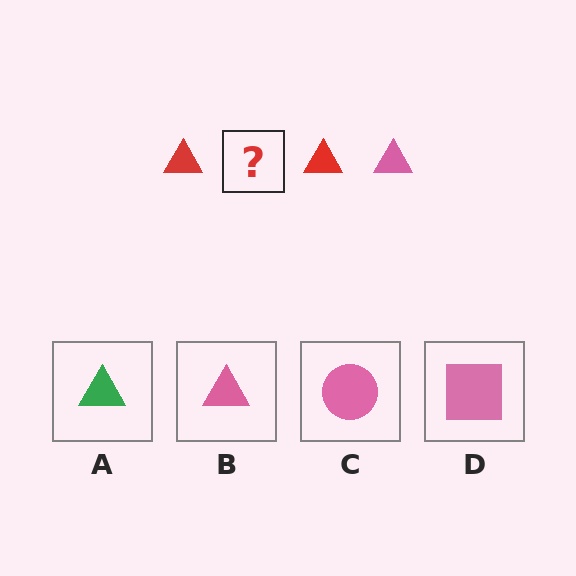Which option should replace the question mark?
Option B.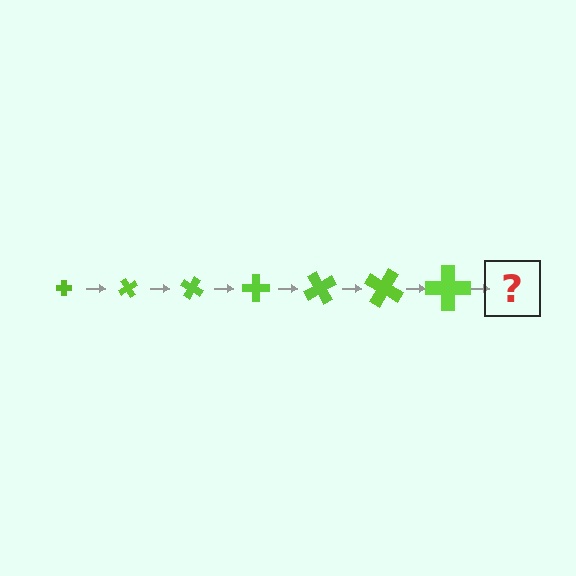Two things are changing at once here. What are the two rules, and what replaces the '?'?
The two rules are that the cross grows larger each step and it rotates 60 degrees each step. The '?' should be a cross, larger than the previous one and rotated 420 degrees from the start.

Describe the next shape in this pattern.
It should be a cross, larger than the previous one and rotated 420 degrees from the start.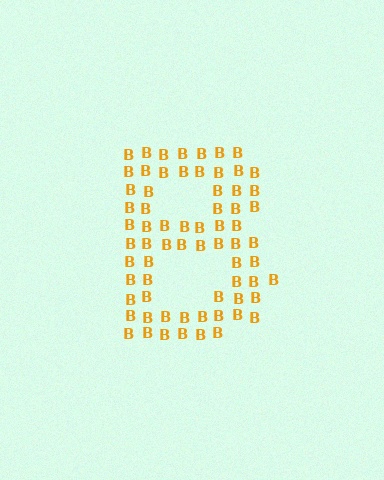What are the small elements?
The small elements are letter B's.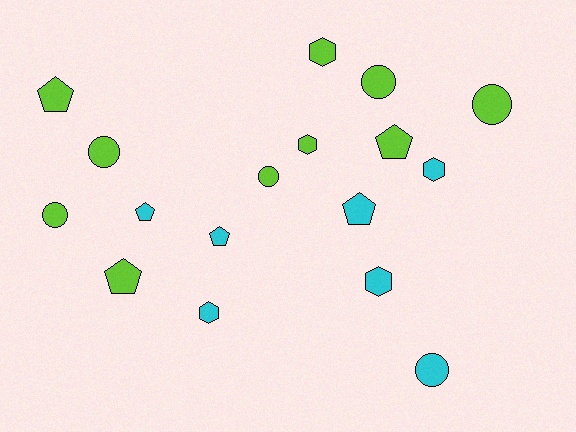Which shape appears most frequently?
Pentagon, with 6 objects.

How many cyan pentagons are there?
There are 3 cyan pentagons.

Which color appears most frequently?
Lime, with 10 objects.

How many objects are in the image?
There are 17 objects.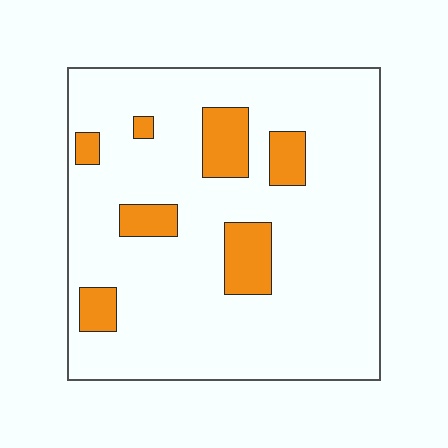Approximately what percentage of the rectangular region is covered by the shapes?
Approximately 15%.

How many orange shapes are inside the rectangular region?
7.